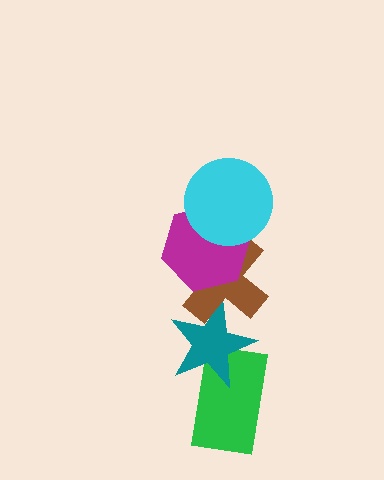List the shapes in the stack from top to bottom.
From top to bottom: the cyan circle, the magenta hexagon, the brown cross, the teal star, the green rectangle.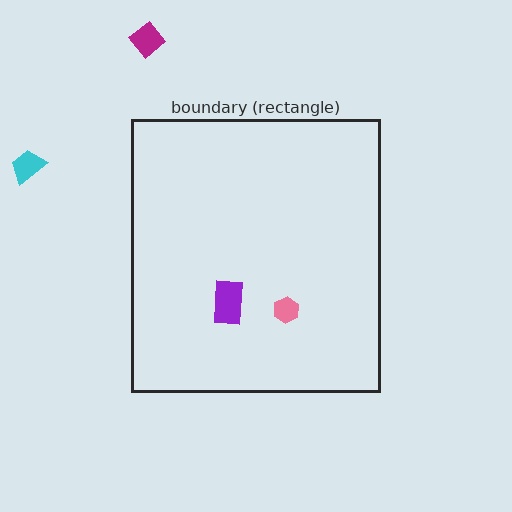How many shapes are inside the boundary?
2 inside, 2 outside.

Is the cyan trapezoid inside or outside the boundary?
Outside.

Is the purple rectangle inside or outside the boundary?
Inside.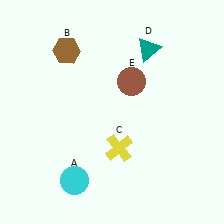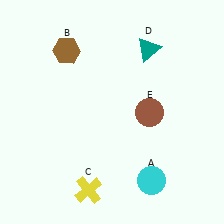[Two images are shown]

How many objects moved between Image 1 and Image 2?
3 objects moved between the two images.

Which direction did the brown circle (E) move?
The brown circle (E) moved down.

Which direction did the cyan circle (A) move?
The cyan circle (A) moved right.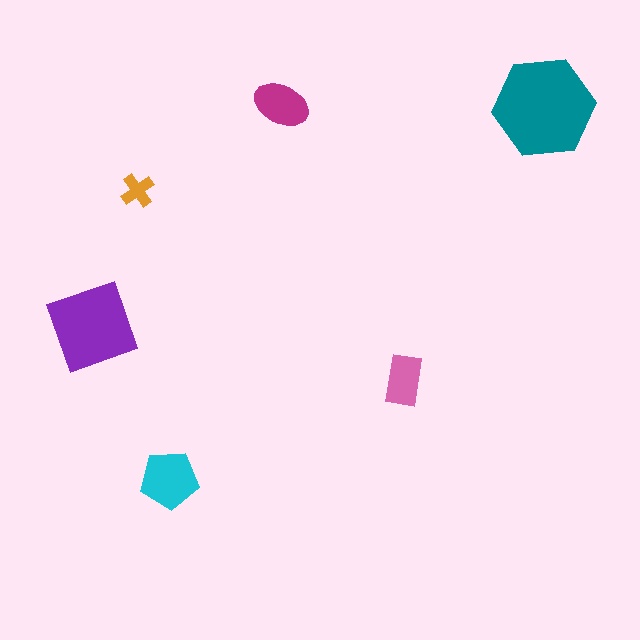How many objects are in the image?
There are 6 objects in the image.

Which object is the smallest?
The orange cross.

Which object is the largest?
The teal hexagon.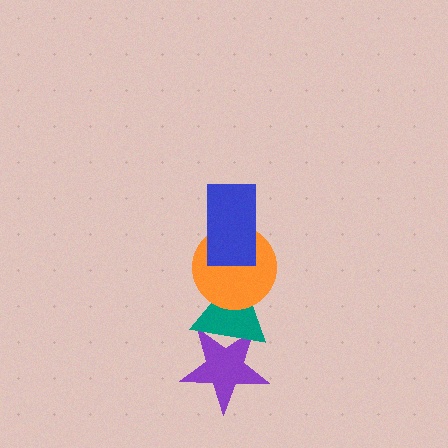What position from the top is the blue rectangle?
The blue rectangle is 1st from the top.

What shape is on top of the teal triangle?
The orange circle is on top of the teal triangle.